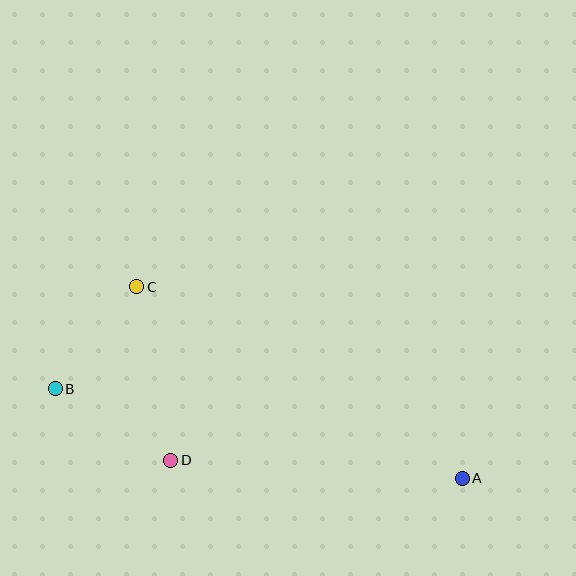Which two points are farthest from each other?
Points A and B are farthest from each other.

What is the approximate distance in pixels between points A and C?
The distance between A and C is approximately 378 pixels.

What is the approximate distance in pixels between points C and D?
The distance between C and D is approximately 177 pixels.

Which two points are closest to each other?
Points B and C are closest to each other.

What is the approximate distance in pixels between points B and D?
The distance between B and D is approximately 136 pixels.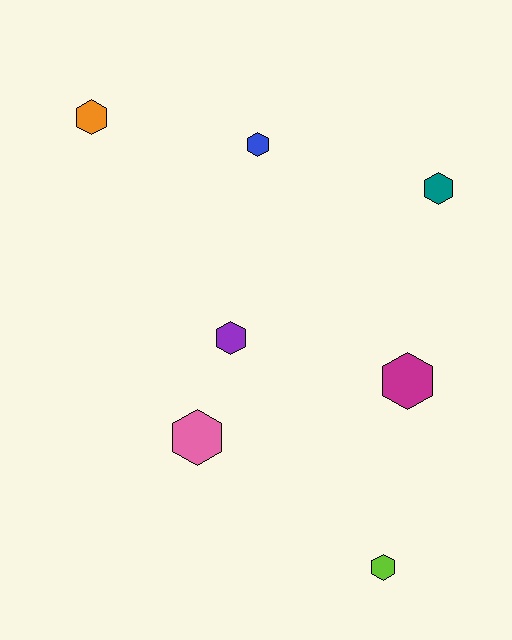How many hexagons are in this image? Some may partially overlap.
There are 7 hexagons.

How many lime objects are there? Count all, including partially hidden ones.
There is 1 lime object.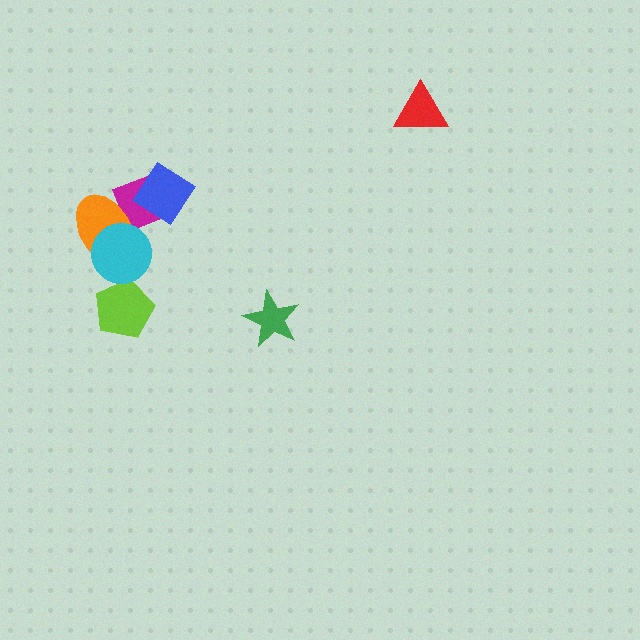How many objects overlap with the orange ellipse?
2 objects overlap with the orange ellipse.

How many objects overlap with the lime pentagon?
0 objects overlap with the lime pentagon.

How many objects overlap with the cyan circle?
2 objects overlap with the cyan circle.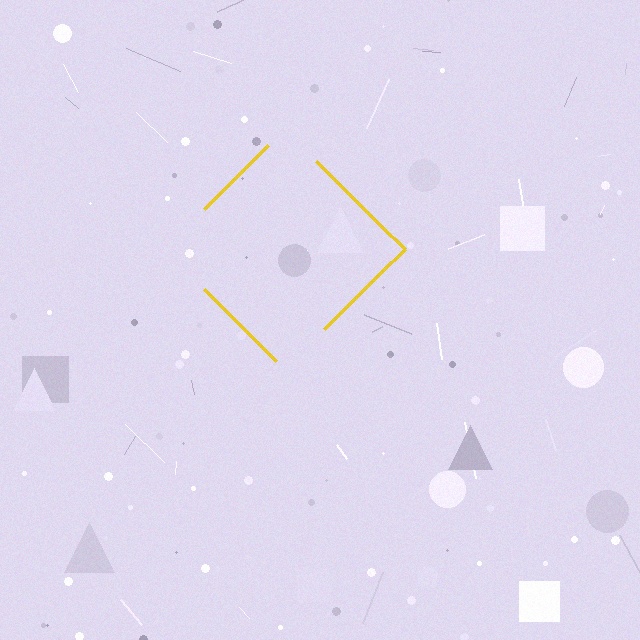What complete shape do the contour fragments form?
The contour fragments form a diamond.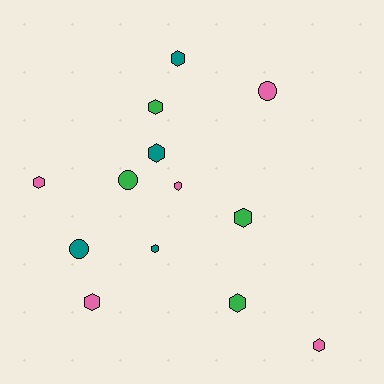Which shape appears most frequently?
Hexagon, with 10 objects.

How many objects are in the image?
There are 13 objects.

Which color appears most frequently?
Pink, with 5 objects.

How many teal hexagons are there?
There are 3 teal hexagons.